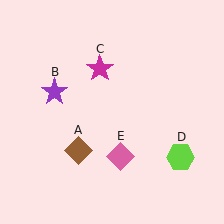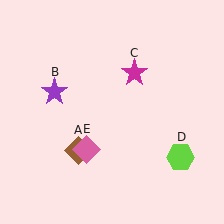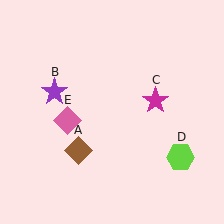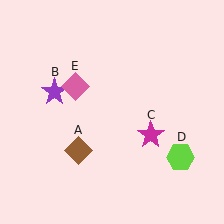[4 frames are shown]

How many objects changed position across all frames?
2 objects changed position: magenta star (object C), pink diamond (object E).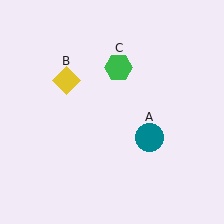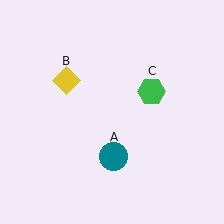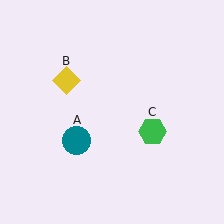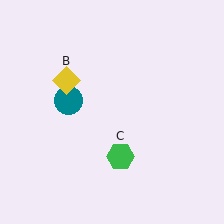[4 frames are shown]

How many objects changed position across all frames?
2 objects changed position: teal circle (object A), green hexagon (object C).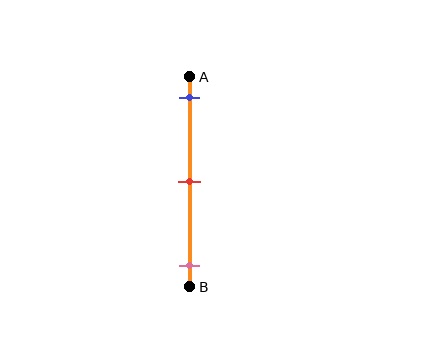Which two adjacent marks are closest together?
The blue and red marks are the closest adjacent pair.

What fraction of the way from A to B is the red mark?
The red mark is approximately 50% (0.5) of the way from A to B.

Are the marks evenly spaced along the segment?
Yes, the marks are approximately evenly spaced.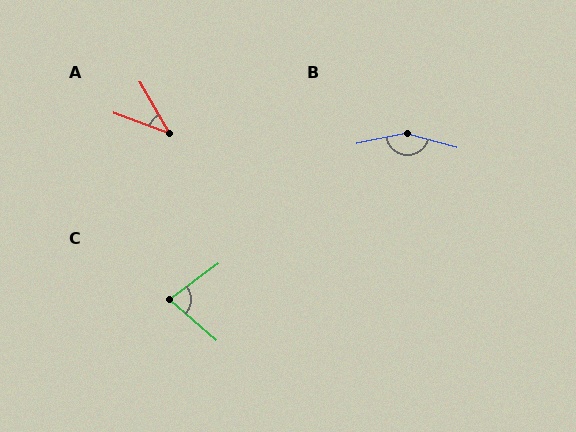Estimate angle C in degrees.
Approximately 78 degrees.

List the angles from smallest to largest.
A (39°), C (78°), B (153°).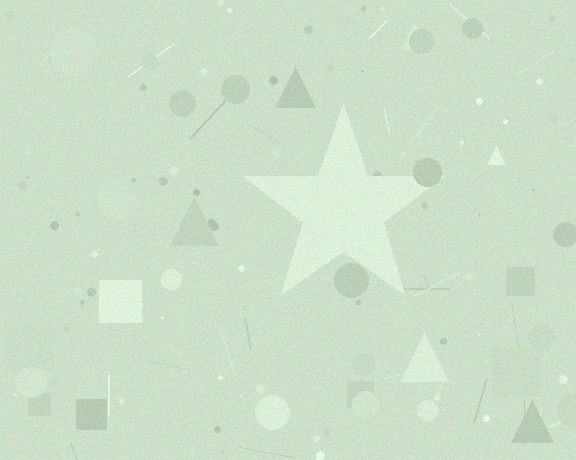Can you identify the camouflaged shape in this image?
The camouflaged shape is a star.